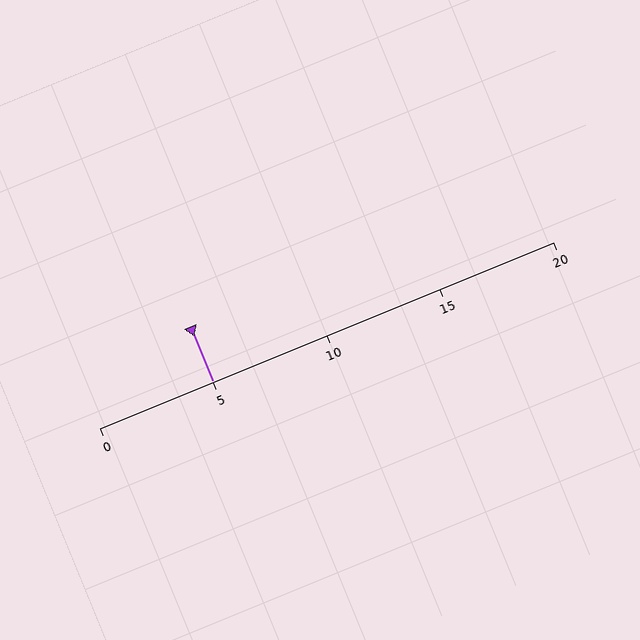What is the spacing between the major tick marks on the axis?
The major ticks are spaced 5 apart.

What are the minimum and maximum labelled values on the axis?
The axis runs from 0 to 20.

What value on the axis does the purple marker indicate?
The marker indicates approximately 5.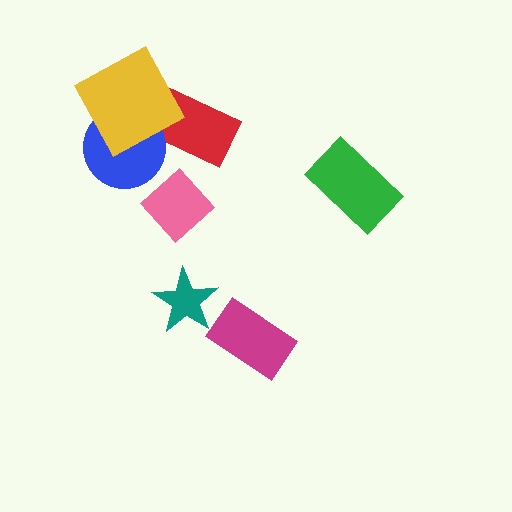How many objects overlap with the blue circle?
2 objects overlap with the blue circle.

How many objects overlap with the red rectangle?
2 objects overlap with the red rectangle.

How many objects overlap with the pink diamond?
0 objects overlap with the pink diamond.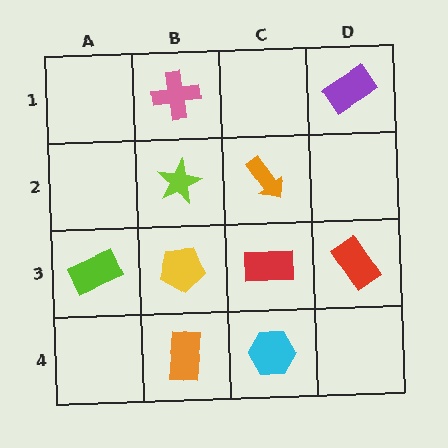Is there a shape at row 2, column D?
No, that cell is empty.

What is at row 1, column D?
A purple rectangle.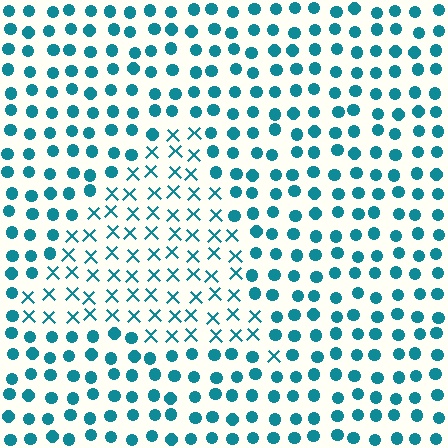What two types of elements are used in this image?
The image uses X marks inside the triangle region and circles outside it.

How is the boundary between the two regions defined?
The boundary is defined by a change in element shape: X marks inside vs. circles outside. All elements share the same color and spacing.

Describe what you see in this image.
The image is filled with small teal elements arranged in a uniform grid. A triangle-shaped region contains X marks, while the surrounding area contains circles. The boundary is defined purely by the change in element shape.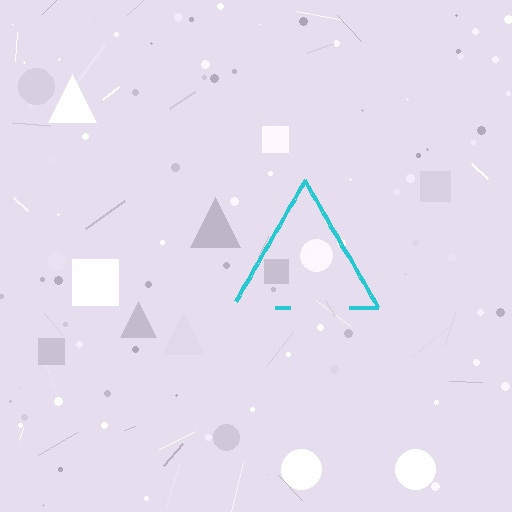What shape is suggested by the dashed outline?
The dashed outline suggests a triangle.